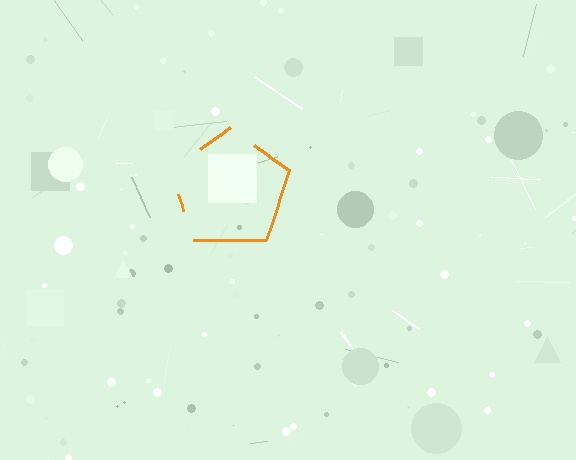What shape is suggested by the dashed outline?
The dashed outline suggests a pentagon.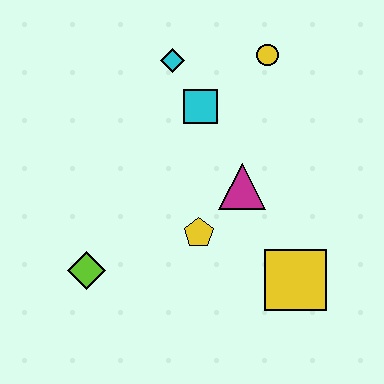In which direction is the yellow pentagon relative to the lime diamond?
The yellow pentagon is to the right of the lime diamond.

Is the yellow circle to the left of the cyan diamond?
No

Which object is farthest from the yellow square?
The cyan diamond is farthest from the yellow square.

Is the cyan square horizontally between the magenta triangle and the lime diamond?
Yes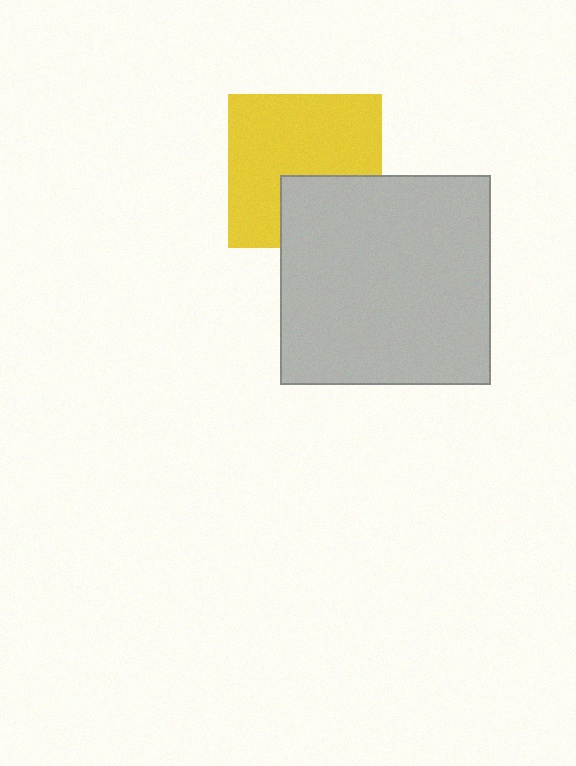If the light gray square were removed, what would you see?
You would see the complete yellow square.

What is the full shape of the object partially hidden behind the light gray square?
The partially hidden object is a yellow square.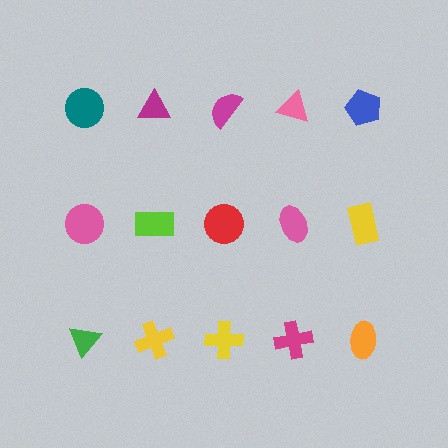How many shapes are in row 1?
5 shapes.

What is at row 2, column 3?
A red circle.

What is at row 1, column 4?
A pink triangle.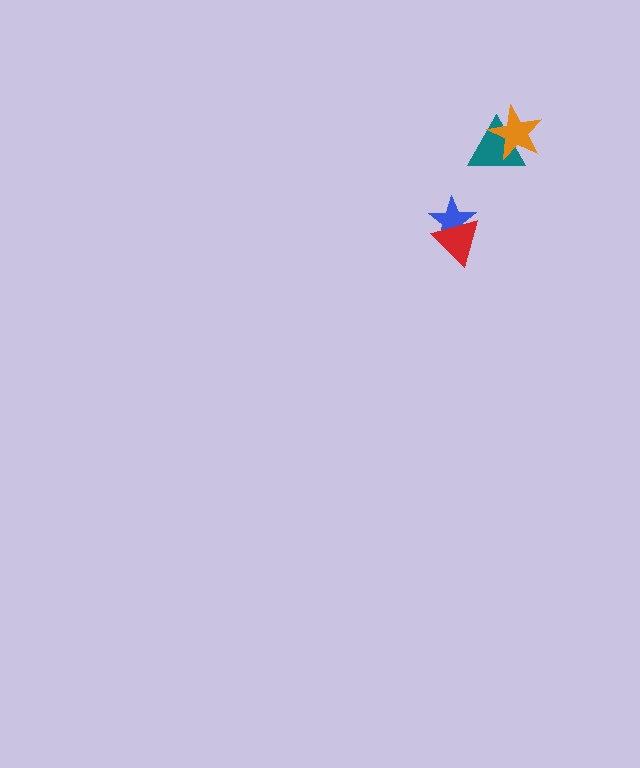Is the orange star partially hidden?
No, no other shape covers it.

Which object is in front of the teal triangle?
The orange star is in front of the teal triangle.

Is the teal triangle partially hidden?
Yes, it is partially covered by another shape.